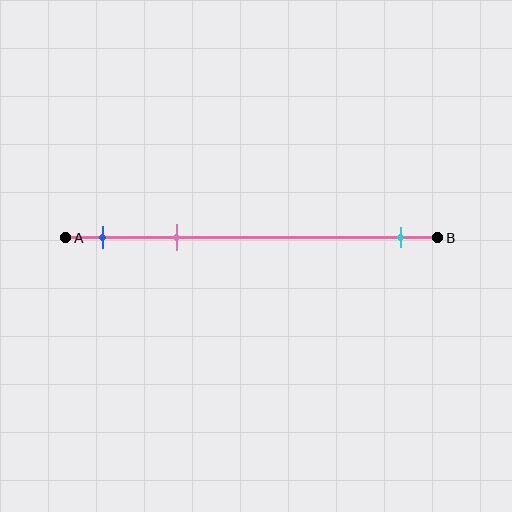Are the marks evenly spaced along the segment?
No, the marks are not evenly spaced.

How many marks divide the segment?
There are 3 marks dividing the segment.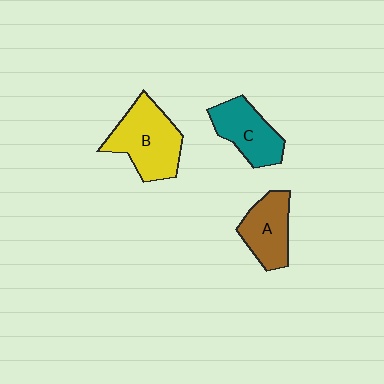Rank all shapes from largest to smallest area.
From largest to smallest: B (yellow), C (teal), A (brown).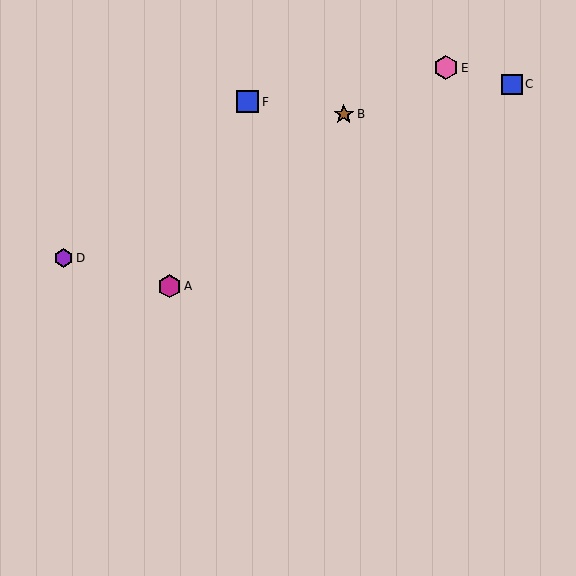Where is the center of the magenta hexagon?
The center of the magenta hexagon is at (170, 286).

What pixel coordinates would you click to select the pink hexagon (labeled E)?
Click at (446, 68) to select the pink hexagon E.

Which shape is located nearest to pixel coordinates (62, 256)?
The purple hexagon (labeled D) at (64, 258) is nearest to that location.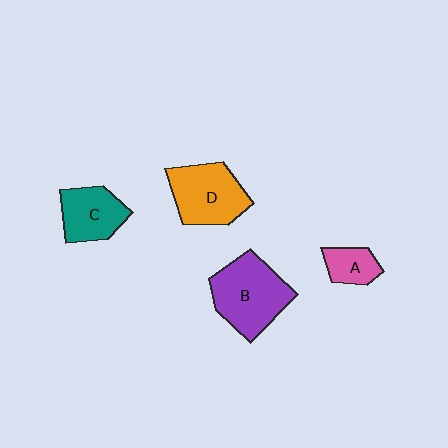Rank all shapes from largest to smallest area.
From largest to smallest: B (purple), D (orange), C (teal), A (pink).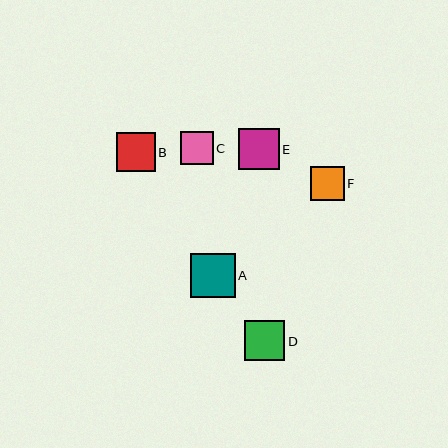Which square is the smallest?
Square C is the smallest with a size of approximately 33 pixels.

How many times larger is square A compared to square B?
Square A is approximately 1.2 times the size of square B.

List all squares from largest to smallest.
From largest to smallest: A, E, D, B, F, C.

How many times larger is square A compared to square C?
Square A is approximately 1.4 times the size of square C.